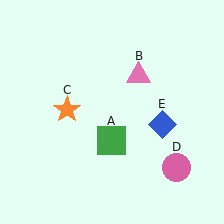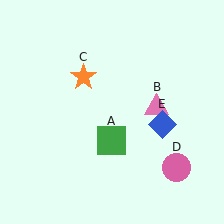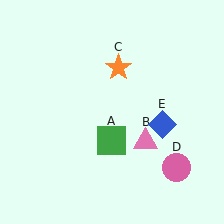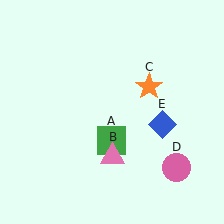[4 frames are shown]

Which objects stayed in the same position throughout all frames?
Green square (object A) and pink circle (object D) and blue diamond (object E) remained stationary.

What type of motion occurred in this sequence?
The pink triangle (object B), orange star (object C) rotated clockwise around the center of the scene.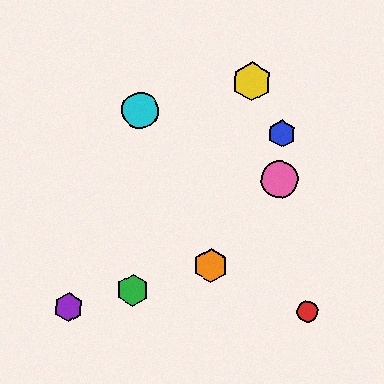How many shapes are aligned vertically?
2 shapes (the green hexagon, the cyan circle) are aligned vertically.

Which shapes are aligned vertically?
The green hexagon, the cyan circle are aligned vertically.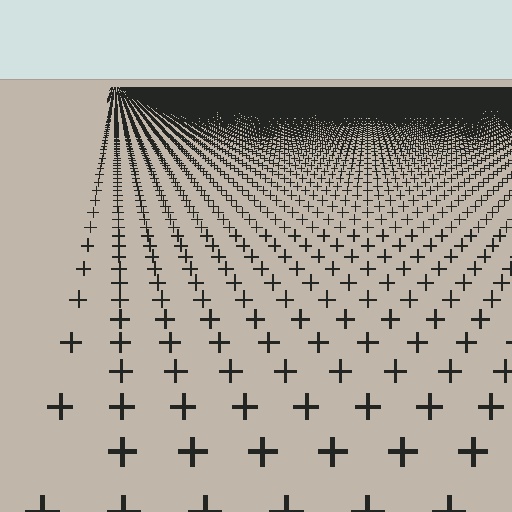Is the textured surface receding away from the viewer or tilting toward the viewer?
The surface is receding away from the viewer. Texture elements get smaller and denser toward the top.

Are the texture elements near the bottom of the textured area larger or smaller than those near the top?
Larger. Near the bottom, elements are closer to the viewer and appear at a bigger on-screen size.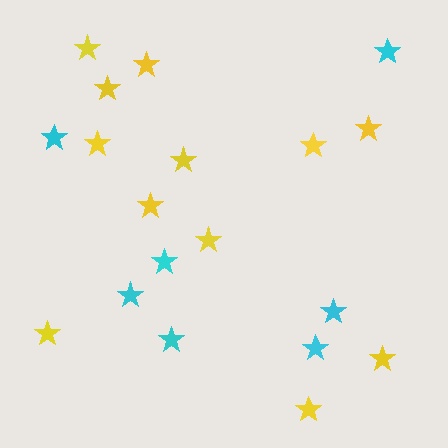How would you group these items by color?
There are 2 groups: one group of yellow stars (12) and one group of cyan stars (7).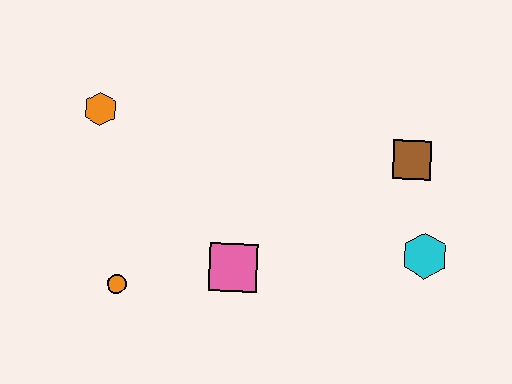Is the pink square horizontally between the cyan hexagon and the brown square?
No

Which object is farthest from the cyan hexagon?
The orange hexagon is farthest from the cyan hexagon.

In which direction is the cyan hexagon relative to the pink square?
The cyan hexagon is to the right of the pink square.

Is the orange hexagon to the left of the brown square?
Yes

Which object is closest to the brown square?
The cyan hexagon is closest to the brown square.